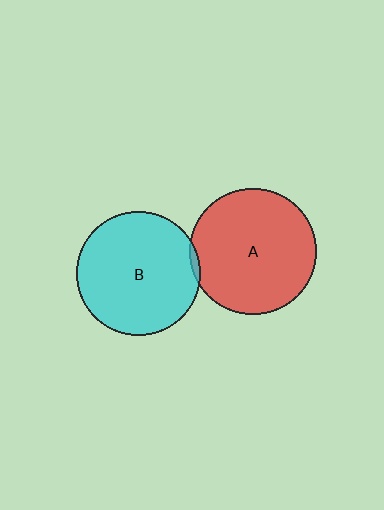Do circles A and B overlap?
Yes.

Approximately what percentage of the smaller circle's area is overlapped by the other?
Approximately 5%.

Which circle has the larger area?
Circle A (red).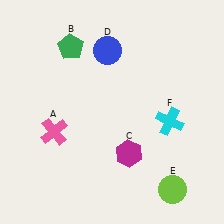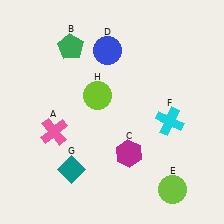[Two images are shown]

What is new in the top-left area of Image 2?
A lime circle (H) was added in the top-left area of Image 2.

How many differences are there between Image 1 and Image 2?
There are 2 differences between the two images.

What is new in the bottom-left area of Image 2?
A teal diamond (G) was added in the bottom-left area of Image 2.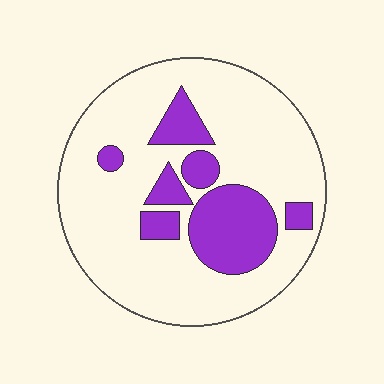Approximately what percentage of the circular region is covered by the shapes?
Approximately 25%.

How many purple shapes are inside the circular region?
7.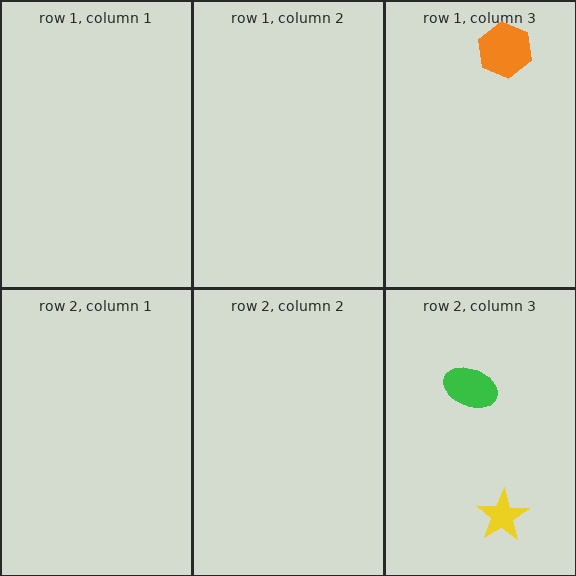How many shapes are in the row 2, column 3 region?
2.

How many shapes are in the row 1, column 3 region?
1.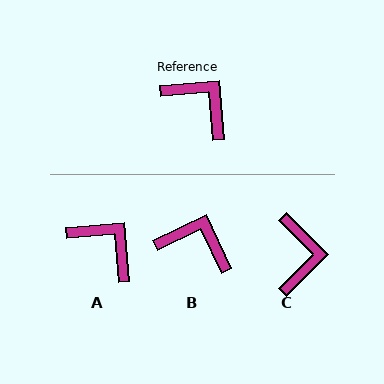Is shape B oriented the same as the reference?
No, it is off by about 20 degrees.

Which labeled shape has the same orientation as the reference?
A.